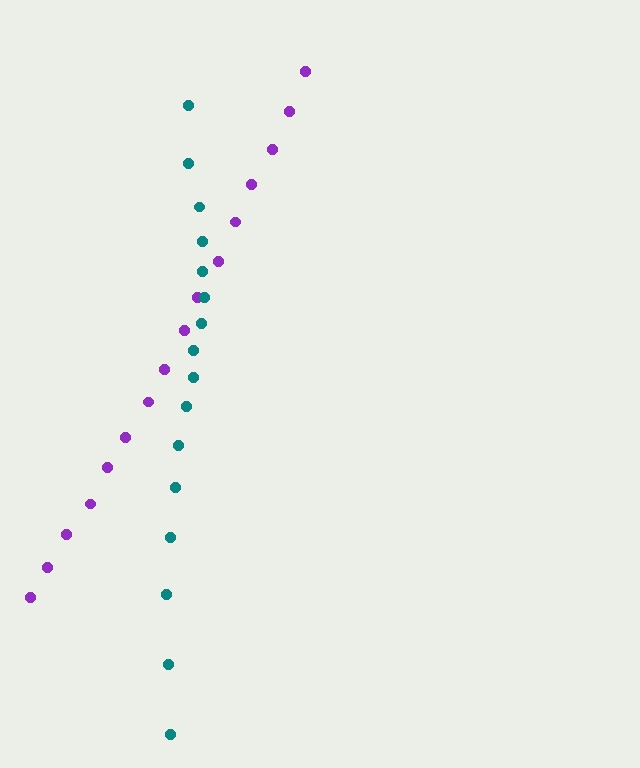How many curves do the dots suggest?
There are 2 distinct paths.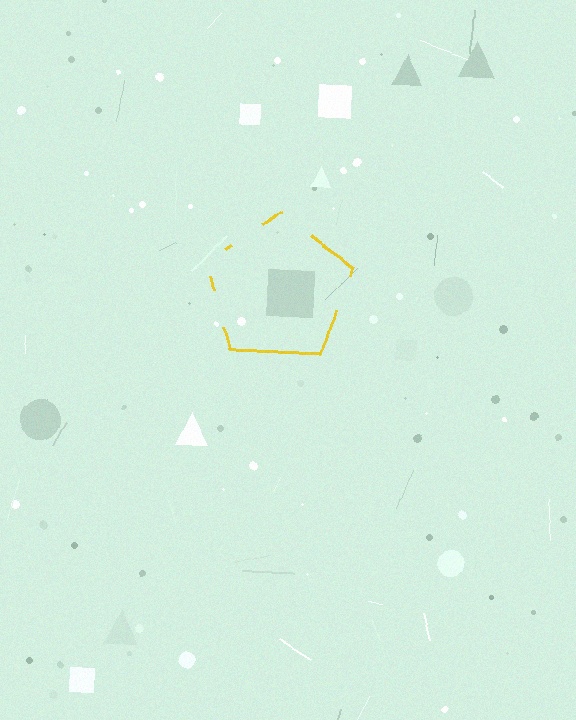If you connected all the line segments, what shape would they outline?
They would outline a pentagon.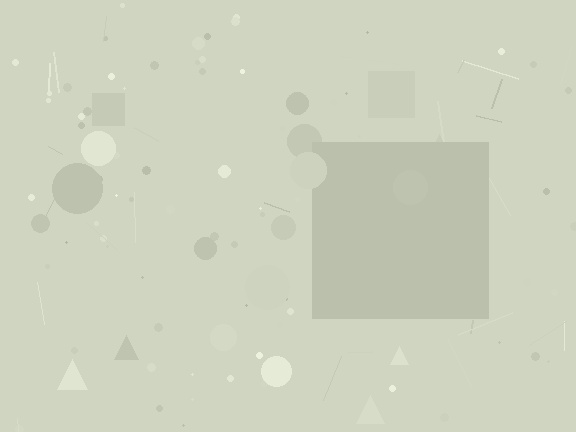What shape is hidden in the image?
A square is hidden in the image.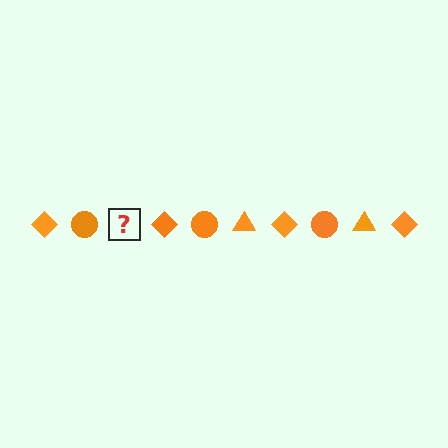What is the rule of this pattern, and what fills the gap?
The rule is that the pattern cycles through diamond, circle, triangle shapes in orange. The gap should be filled with an orange triangle.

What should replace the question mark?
The question mark should be replaced with an orange triangle.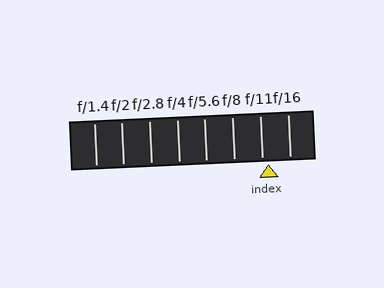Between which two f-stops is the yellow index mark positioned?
The index mark is between f/11 and f/16.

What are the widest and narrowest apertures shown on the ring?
The widest aperture shown is f/1.4 and the narrowest is f/16.